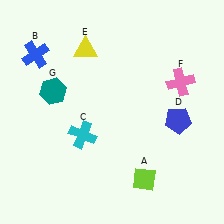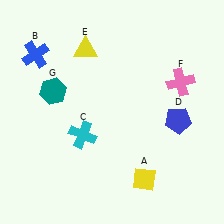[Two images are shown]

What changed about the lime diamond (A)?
In Image 1, A is lime. In Image 2, it changed to yellow.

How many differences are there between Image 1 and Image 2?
There is 1 difference between the two images.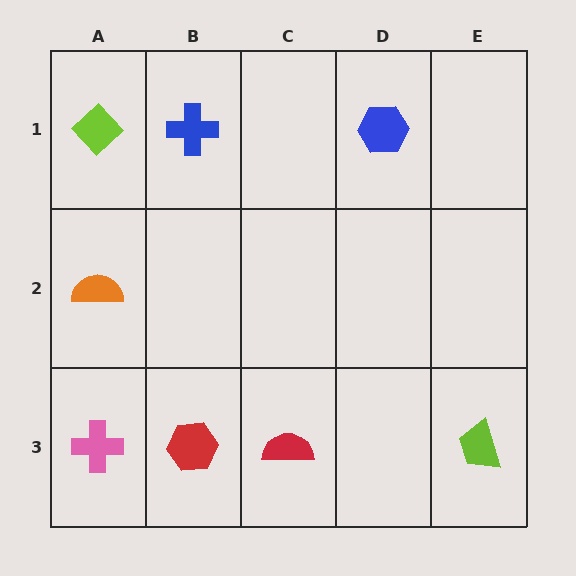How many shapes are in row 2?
1 shape.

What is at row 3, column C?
A red semicircle.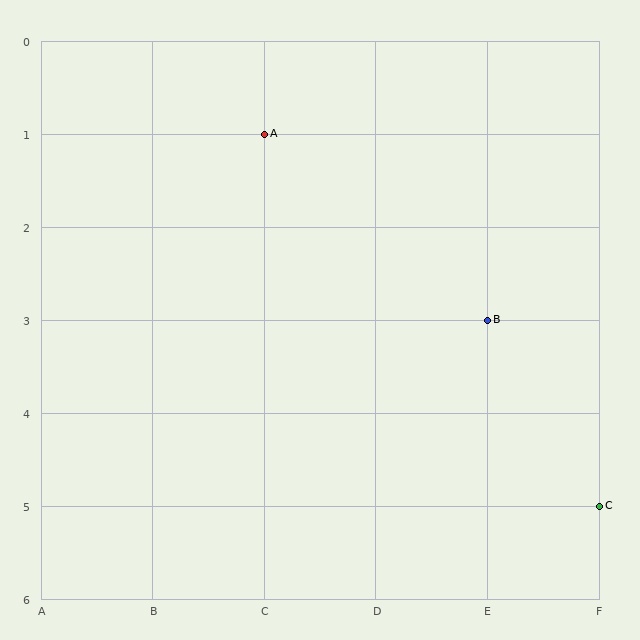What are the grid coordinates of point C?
Point C is at grid coordinates (F, 5).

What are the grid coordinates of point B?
Point B is at grid coordinates (E, 3).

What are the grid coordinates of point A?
Point A is at grid coordinates (C, 1).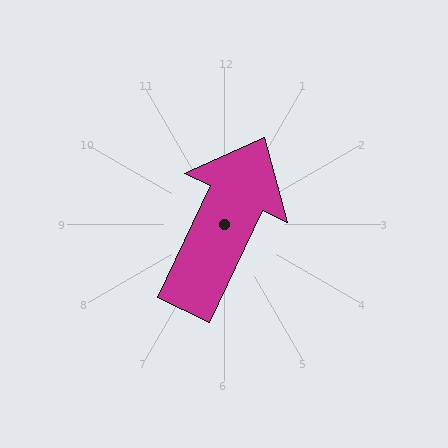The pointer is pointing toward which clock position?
Roughly 1 o'clock.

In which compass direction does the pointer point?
Northeast.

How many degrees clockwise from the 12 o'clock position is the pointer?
Approximately 25 degrees.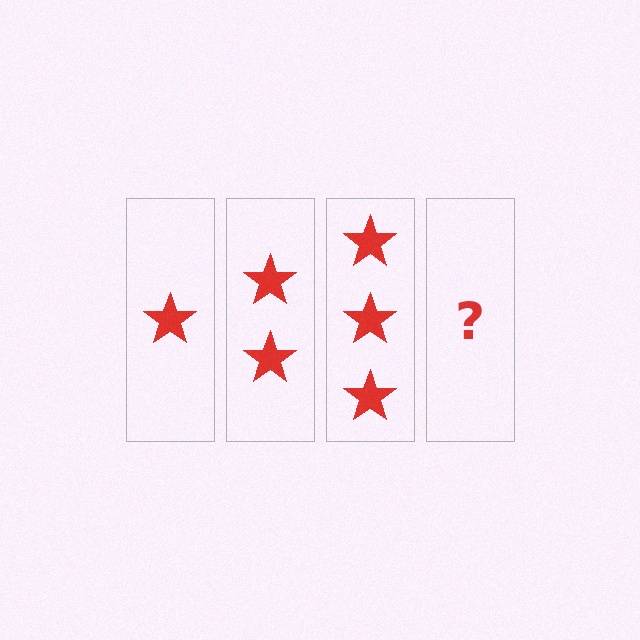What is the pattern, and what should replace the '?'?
The pattern is that each step adds one more star. The '?' should be 4 stars.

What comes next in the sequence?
The next element should be 4 stars.